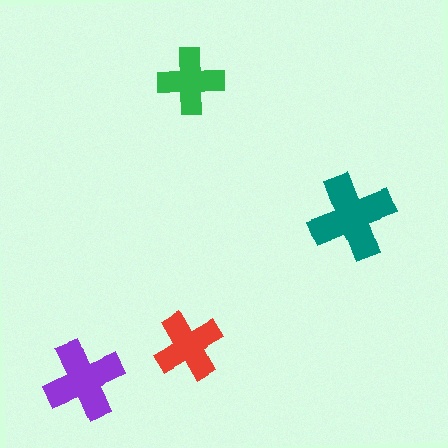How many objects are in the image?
There are 4 objects in the image.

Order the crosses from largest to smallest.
the teal one, the purple one, the red one, the green one.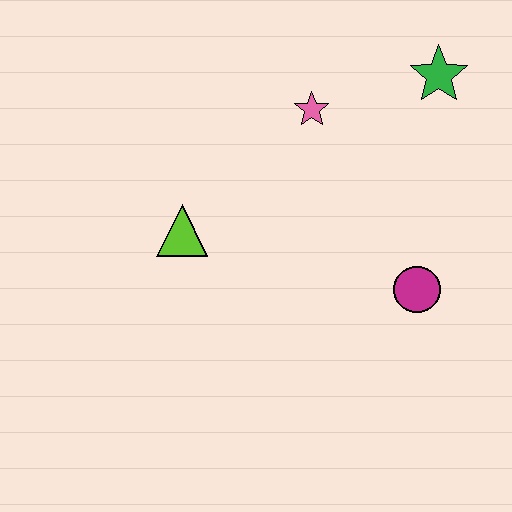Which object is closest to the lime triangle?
The pink star is closest to the lime triangle.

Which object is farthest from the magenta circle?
The lime triangle is farthest from the magenta circle.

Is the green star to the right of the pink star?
Yes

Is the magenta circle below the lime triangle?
Yes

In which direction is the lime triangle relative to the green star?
The lime triangle is to the left of the green star.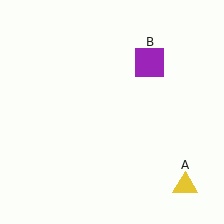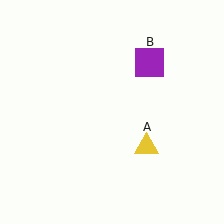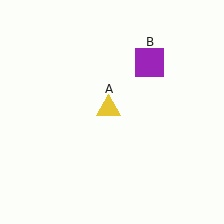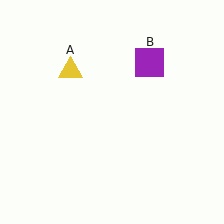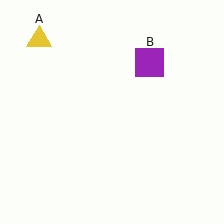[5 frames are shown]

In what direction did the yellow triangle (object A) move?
The yellow triangle (object A) moved up and to the left.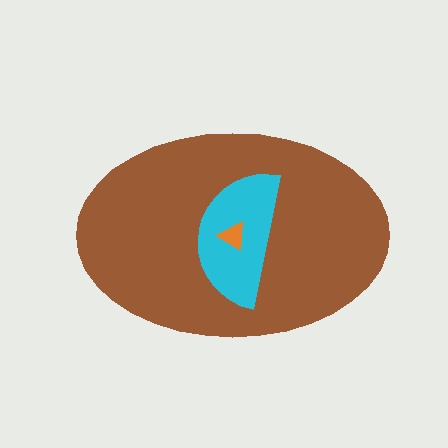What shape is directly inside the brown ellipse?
The cyan semicircle.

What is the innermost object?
The orange triangle.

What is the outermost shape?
The brown ellipse.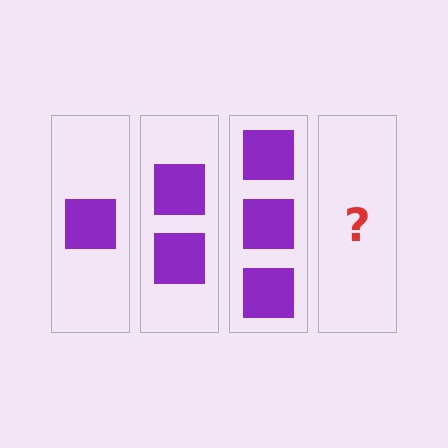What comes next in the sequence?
The next element should be 4 squares.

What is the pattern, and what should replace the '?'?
The pattern is that each step adds one more square. The '?' should be 4 squares.